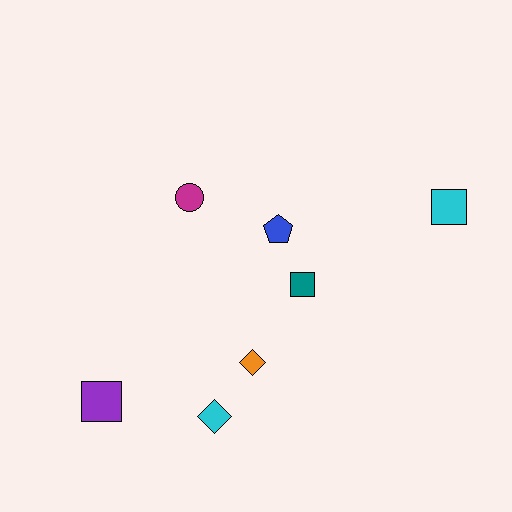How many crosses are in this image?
There are no crosses.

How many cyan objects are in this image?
There are 2 cyan objects.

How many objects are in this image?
There are 7 objects.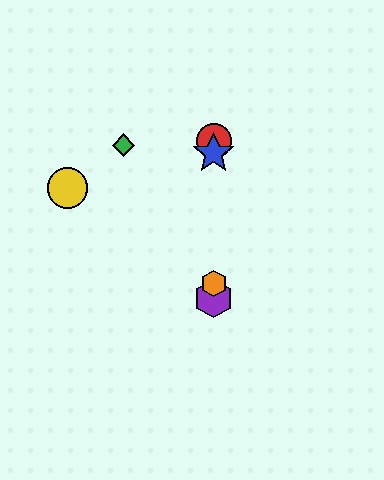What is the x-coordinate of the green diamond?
The green diamond is at x≈124.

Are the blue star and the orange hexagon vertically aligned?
Yes, both are at x≈214.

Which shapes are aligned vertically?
The red circle, the blue star, the purple hexagon, the orange hexagon are aligned vertically.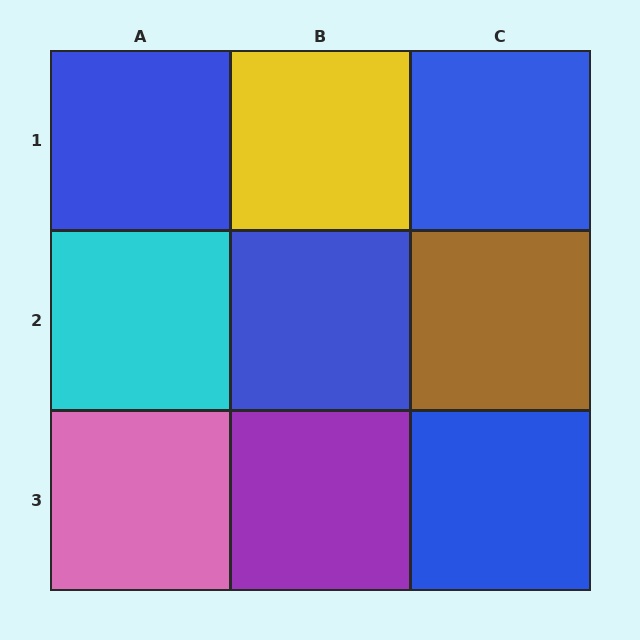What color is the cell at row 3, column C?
Blue.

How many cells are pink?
1 cell is pink.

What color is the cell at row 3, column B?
Purple.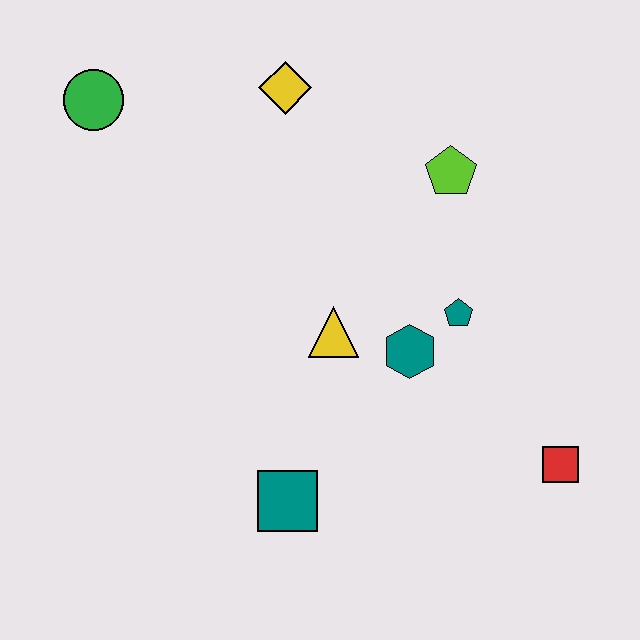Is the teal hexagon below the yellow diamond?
Yes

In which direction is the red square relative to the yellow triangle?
The red square is to the right of the yellow triangle.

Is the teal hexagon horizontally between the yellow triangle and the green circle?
No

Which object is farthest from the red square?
The green circle is farthest from the red square.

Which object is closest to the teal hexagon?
The teal pentagon is closest to the teal hexagon.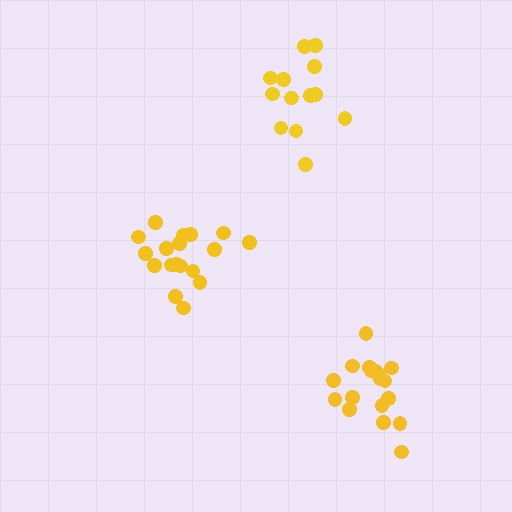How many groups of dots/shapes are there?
There are 3 groups.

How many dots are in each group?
Group 1: 18 dots, Group 2: 13 dots, Group 3: 18 dots (49 total).